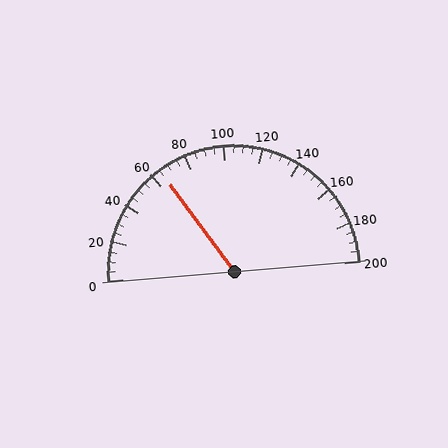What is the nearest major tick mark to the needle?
The nearest major tick mark is 60.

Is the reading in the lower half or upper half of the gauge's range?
The reading is in the lower half of the range (0 to 200).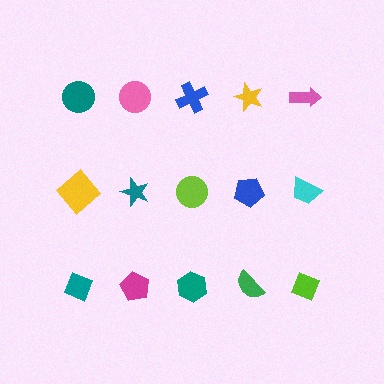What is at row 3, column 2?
A magenta pentagon.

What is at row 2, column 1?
A yellow diamond.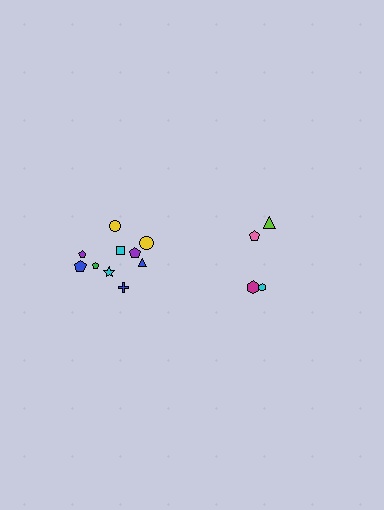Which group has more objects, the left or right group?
The left group.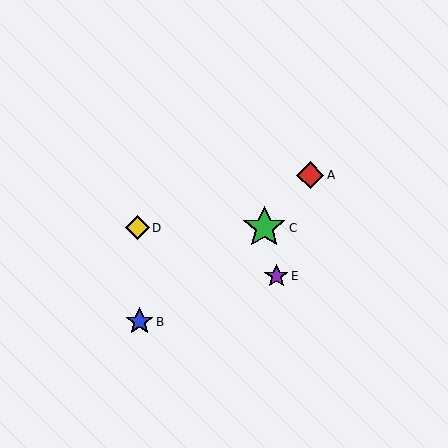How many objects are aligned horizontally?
2 objects (C, D) are aligned horizontally.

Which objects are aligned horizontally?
Objects C, D are aligned horizontally.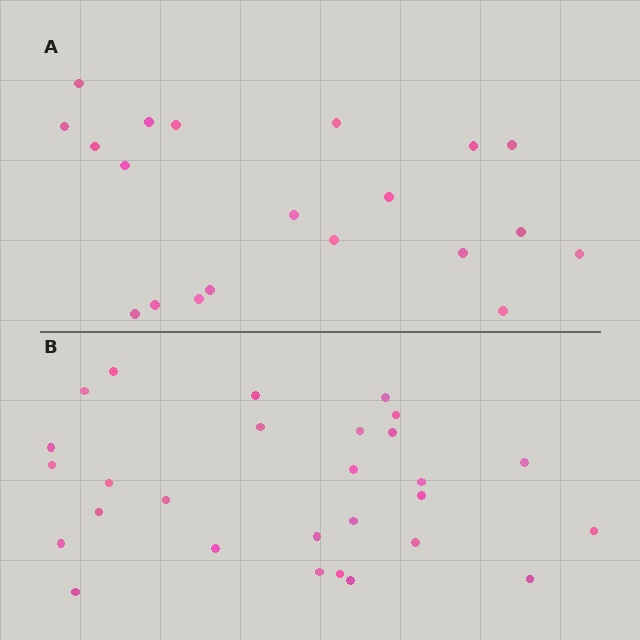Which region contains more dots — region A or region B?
Region B (the bottom region) has more dots.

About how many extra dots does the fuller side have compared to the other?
Region B has roughly 8 or so more dots than region A.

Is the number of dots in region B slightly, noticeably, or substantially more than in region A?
Region B has noticeably more, but not dramatically so. The ratio is roughly 1.4 to 1.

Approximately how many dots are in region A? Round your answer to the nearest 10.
About 20 dots.